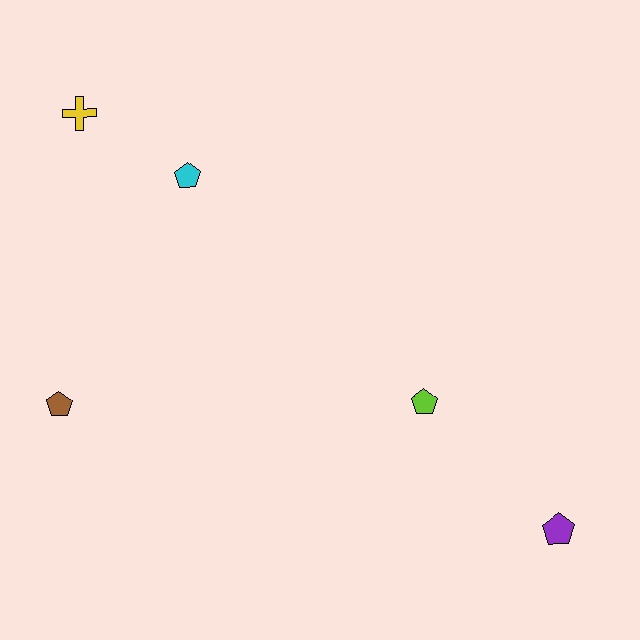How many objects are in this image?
There are 5 objects.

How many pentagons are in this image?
There are 4 pentagons.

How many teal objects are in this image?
There are no teal objects.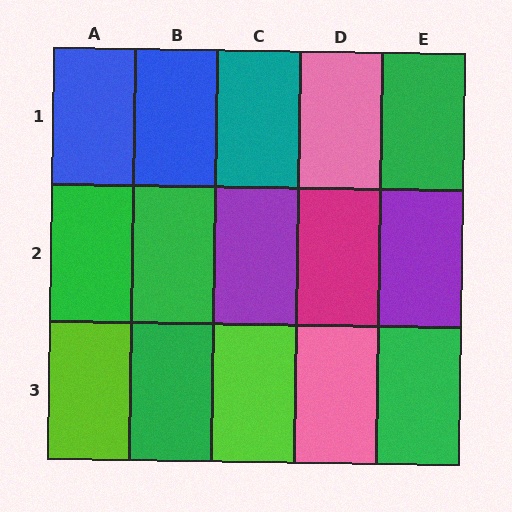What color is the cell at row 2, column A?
Green.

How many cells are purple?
2 cells are purple.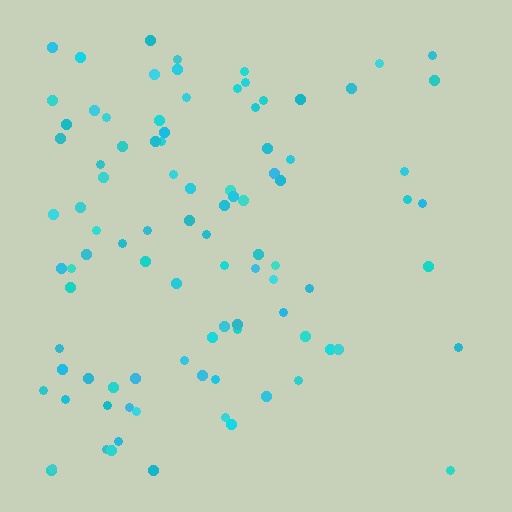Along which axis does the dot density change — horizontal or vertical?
Horizontal.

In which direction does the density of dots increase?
From right to left, with the left side densest.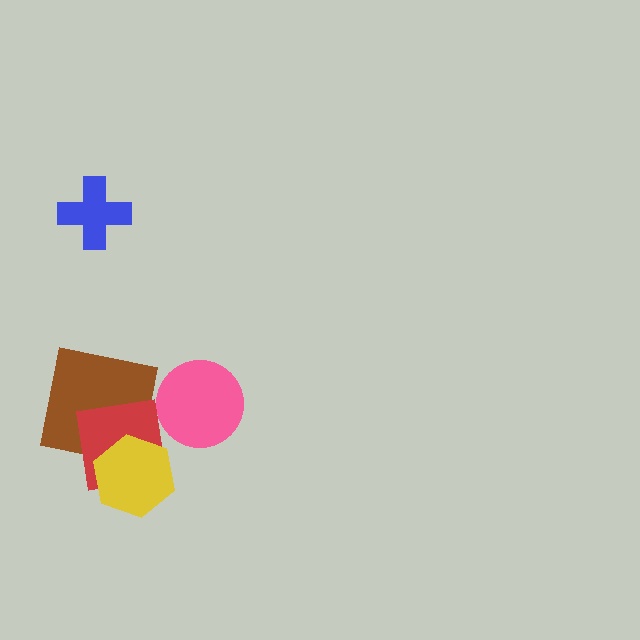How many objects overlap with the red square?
2 objects overlap with the red square.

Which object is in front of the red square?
The yellow hexagon is in front of the red square.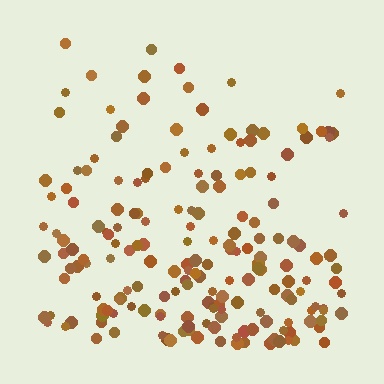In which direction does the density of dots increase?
From top to bottom, with the bottom side densest.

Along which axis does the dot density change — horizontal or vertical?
Vertical.